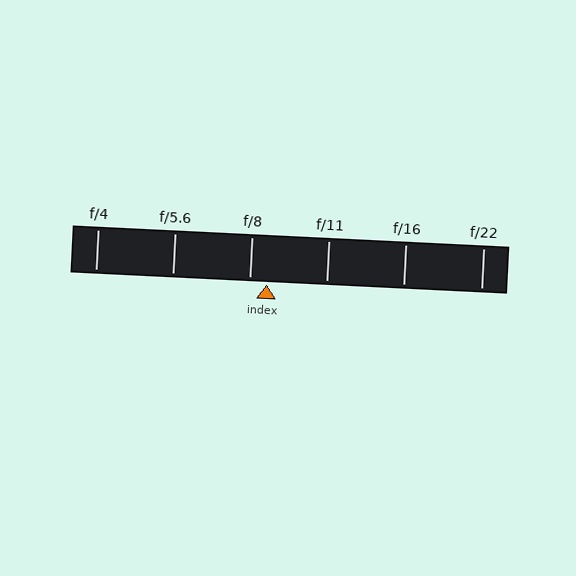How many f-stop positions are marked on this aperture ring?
There are 6 f-stop positions marked.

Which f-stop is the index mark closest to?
The index mark is closest to f/8.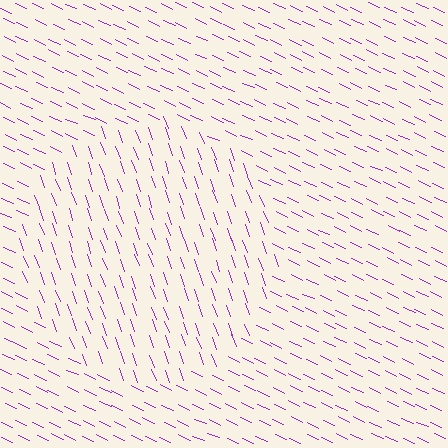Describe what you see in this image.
The image is filled with small purple line segments. A circle region in the image has lines oriented differently from the surrounding lines, creating a visible texture boundary.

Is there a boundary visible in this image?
Yes, there is a texture boundary formed by a change in line orientation.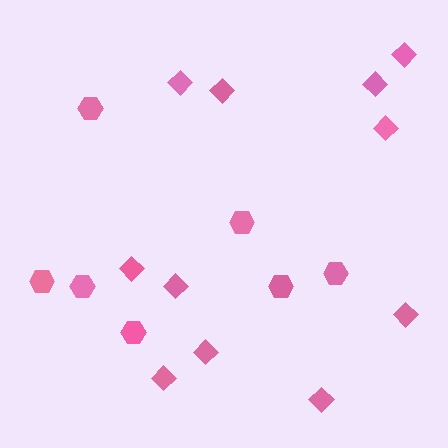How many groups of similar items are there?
There are 2 groups: one group of hexagons (7) and one group of diamonds (11).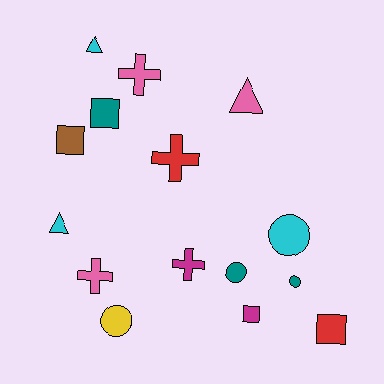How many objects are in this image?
There are 15 objects.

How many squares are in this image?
There are 4 squares.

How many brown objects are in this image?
There is 1 brown object.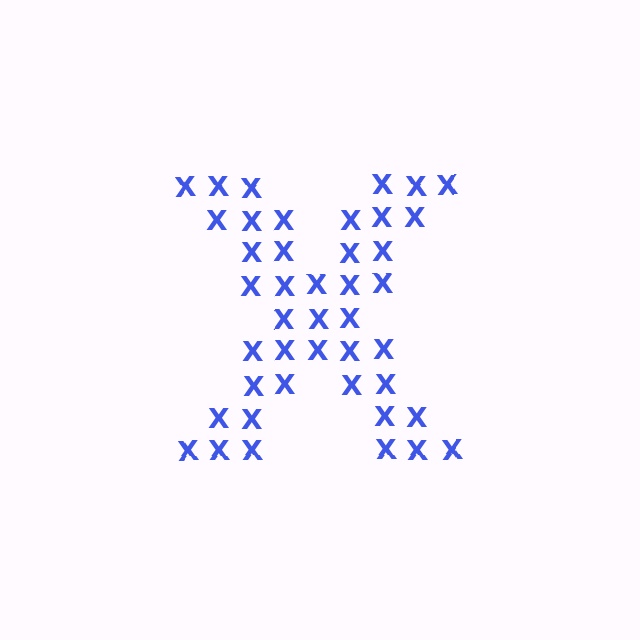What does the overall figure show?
The overall figure shows the letter X.